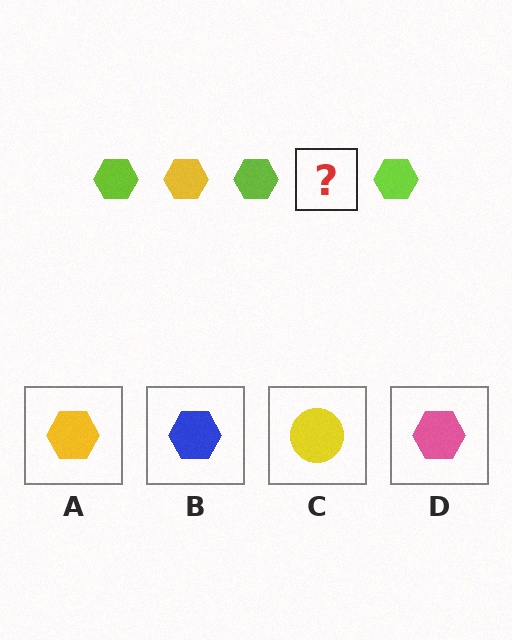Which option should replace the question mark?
Option A.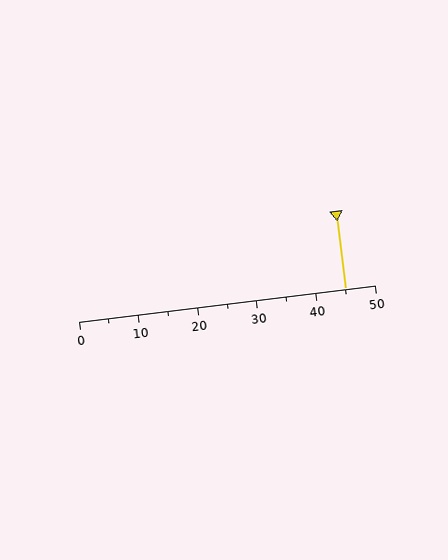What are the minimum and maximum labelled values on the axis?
The axis runs from 0 to 50.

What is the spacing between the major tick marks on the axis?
The major ticks are spaced 10 apart.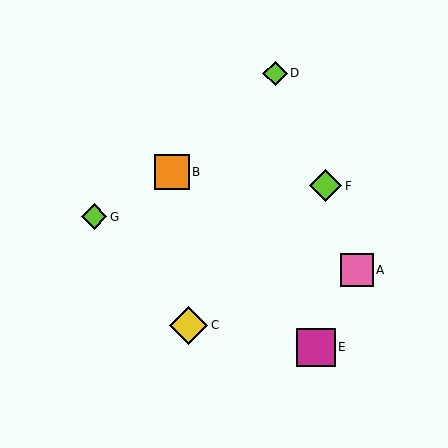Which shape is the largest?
The yellow diamond (labeled C) is the largest.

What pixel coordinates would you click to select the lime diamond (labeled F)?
Click at (326, 186) to select the lime diamond F.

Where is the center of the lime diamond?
The center of the lime diamond is at (275, 73).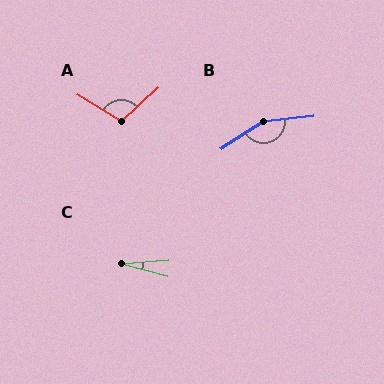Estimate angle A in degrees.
Approximately 106 degrees.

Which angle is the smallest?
C, at approximately 18 degrees.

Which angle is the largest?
B, at approximately 154 degrees.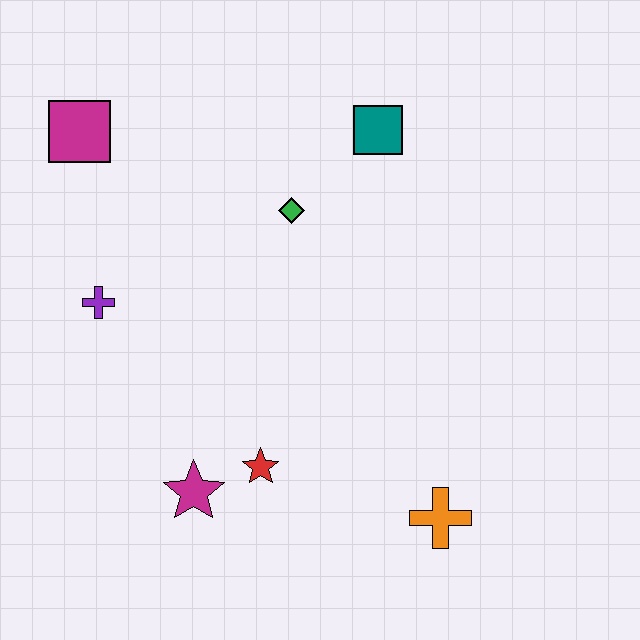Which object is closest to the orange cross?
The red star is closest to the orange cross.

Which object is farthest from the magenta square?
The orange cross is farthest from the magenta square.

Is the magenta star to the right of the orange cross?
No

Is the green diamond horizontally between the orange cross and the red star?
Yes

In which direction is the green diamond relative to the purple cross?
The green diamond is to the right of the purple cross.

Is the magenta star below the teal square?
Yes